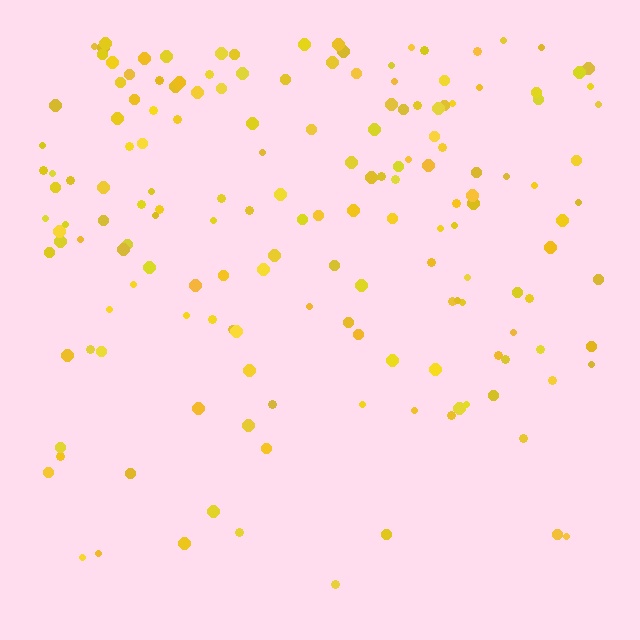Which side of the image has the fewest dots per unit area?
The bottom.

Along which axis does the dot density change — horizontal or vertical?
Vertical.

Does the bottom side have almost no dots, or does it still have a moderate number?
Still a moderate number, just noticeably fewer than the top.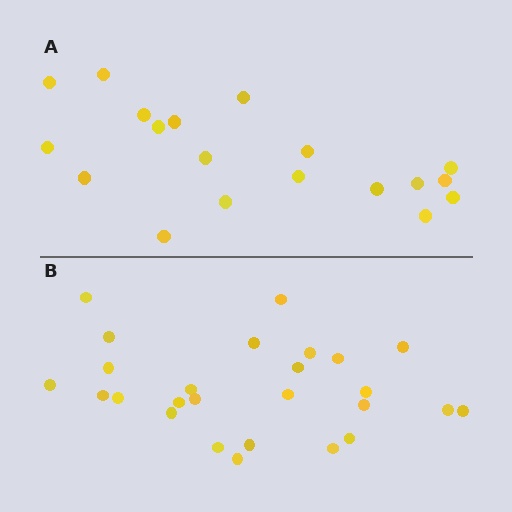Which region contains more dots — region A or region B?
Region B (the bottom region) has more dots.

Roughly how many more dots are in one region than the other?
Region B has roughly 8 or so more dots than region A.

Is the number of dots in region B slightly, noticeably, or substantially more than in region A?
Region B has noticeably more, but not dramatically so. The ratio is roughly 1.4 to 1.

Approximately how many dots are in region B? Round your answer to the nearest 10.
About 30 dots. (The exact count is 26, which rounds to 30.)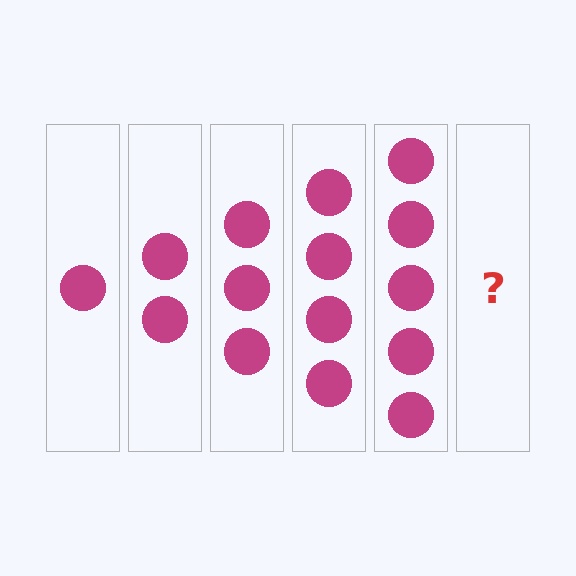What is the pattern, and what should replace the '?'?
The pattern is that each step adds one more circle. The '?' should be 6 circles.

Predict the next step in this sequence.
The next step is 6 circles.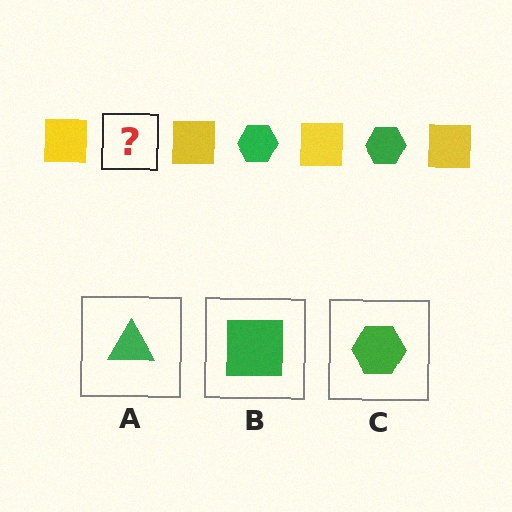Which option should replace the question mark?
Option C.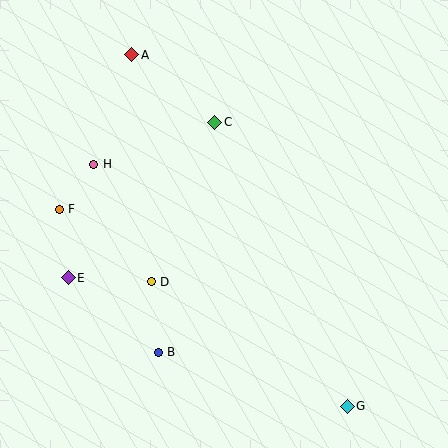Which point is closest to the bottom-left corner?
Point E is closest to the bottom-left corner.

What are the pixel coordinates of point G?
Point G is at (347, 406).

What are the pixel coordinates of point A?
Point A is at (132, 55).